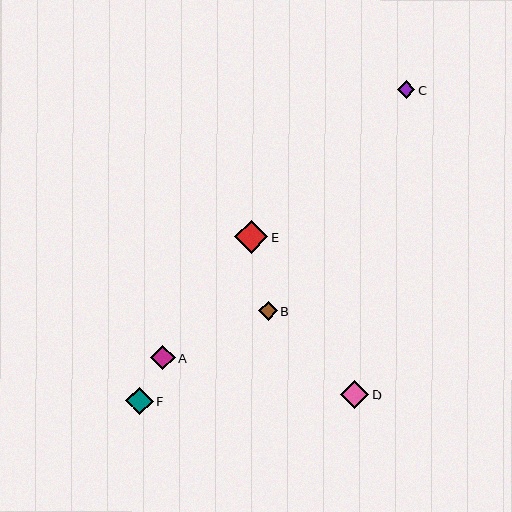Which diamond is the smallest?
Diamond C is the smallest with a size of approximately 18 pixels.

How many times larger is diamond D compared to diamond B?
Diamond D is approximately 1.5 times the size of diamond B.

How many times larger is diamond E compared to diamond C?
Diamond E is approximately 1.9 times the size of diamond C.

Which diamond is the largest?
Diamond E is the largest with a size of approximately 33 pixels.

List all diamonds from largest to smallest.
From largest to smallest: E, D, F, A, B, C.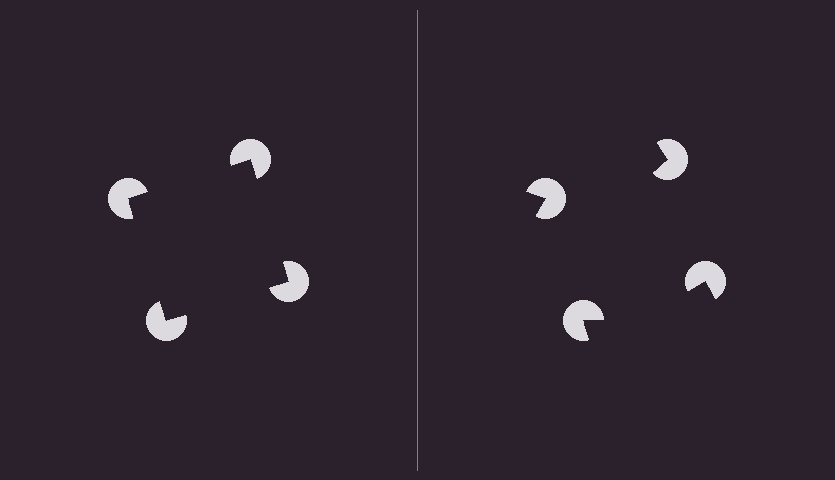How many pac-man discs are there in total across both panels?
8 — 4 on each side.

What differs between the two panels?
The pac-man discs are positioned identically on both sides; only the wedge orientations differ. On the left they align to a square; on the right they are misaligned.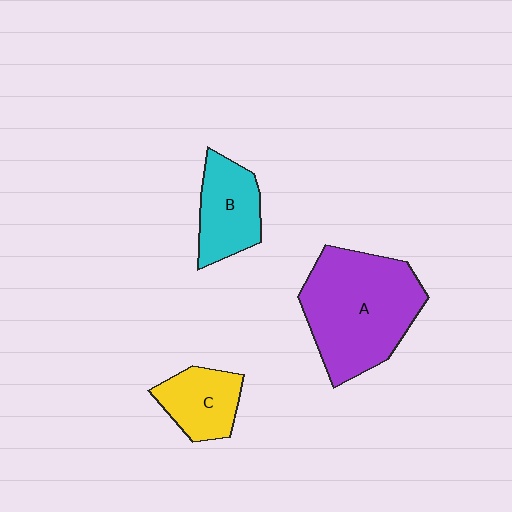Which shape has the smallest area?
Shape C (yellow).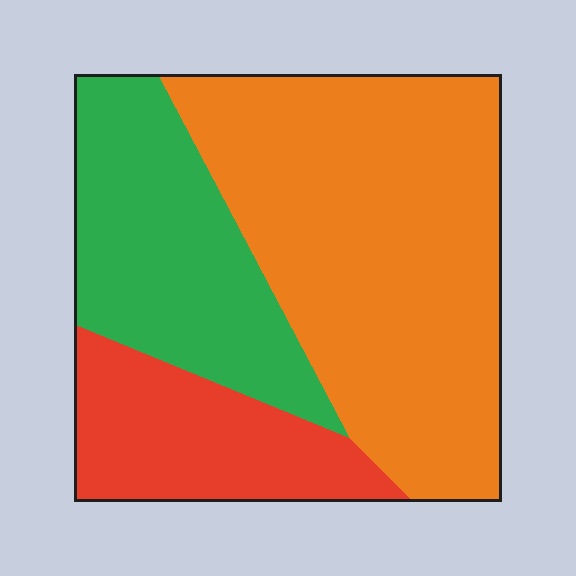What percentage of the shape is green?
Green takes up about one quarter (1/4) of the shape.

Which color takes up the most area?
Orange, at roughly 55%.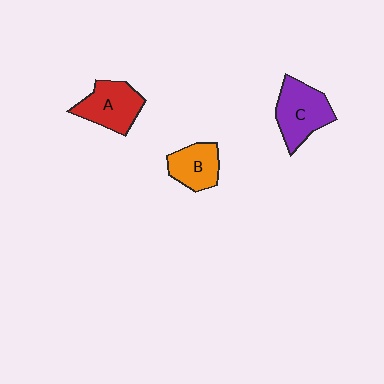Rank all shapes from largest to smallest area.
From largest to smallest: C (purple), A (red), B (orange).